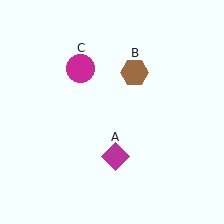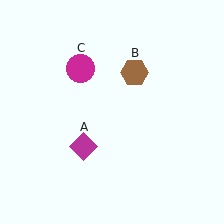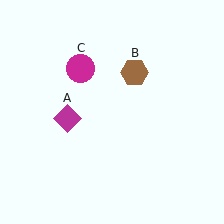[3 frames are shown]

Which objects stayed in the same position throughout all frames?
Brown hexagon (object B) and magenta circle (object C) remained stationary.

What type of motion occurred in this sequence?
The magenta diamond (object A) rotated clockwise around the center of the scene.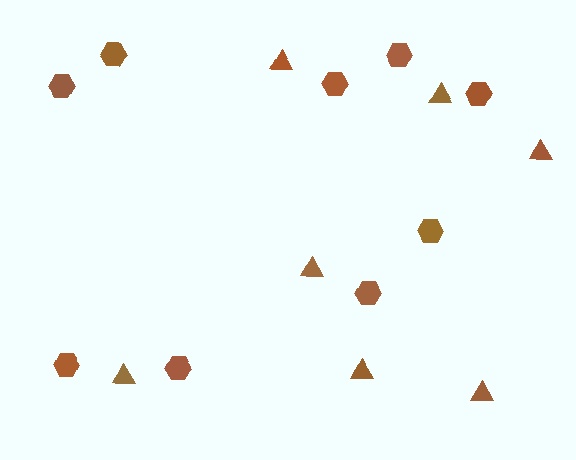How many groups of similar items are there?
There are 2 groups: one group of triangles (7) and one group of hexagons (9).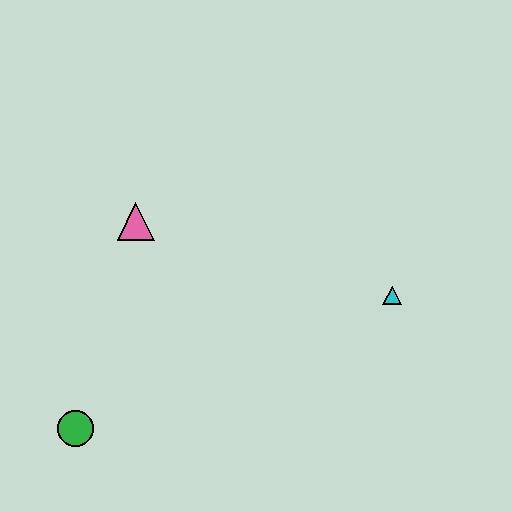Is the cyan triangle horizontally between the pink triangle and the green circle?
No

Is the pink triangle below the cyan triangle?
No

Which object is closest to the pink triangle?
The green circle is closest to the pink triangle.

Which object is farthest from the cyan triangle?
The green circle is farthest from the cyan triangle.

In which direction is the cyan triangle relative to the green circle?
The cyan triangle is to the right of the green circle.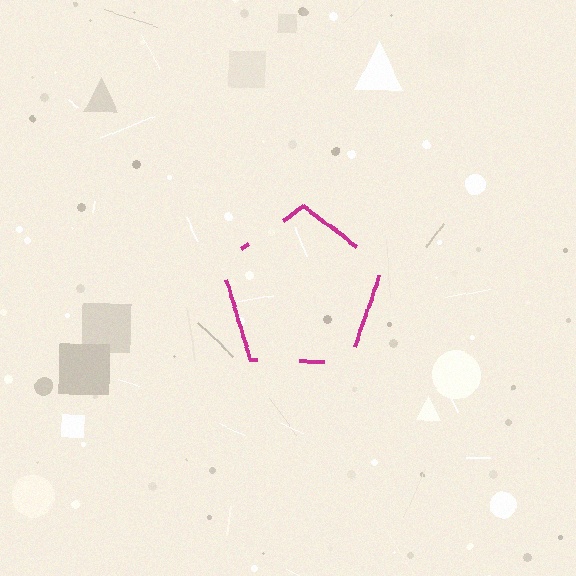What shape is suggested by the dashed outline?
The dashed outline suggests a pentagon.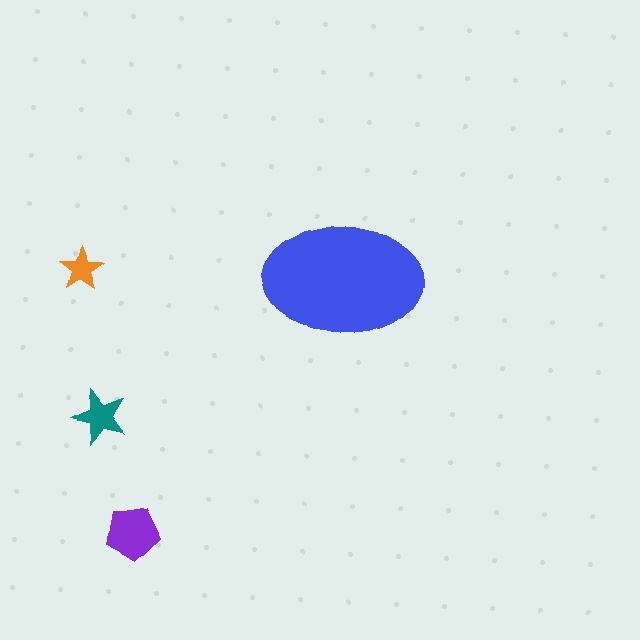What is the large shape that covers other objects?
A blue ellipse.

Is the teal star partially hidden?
No, the teal star is fully visible.